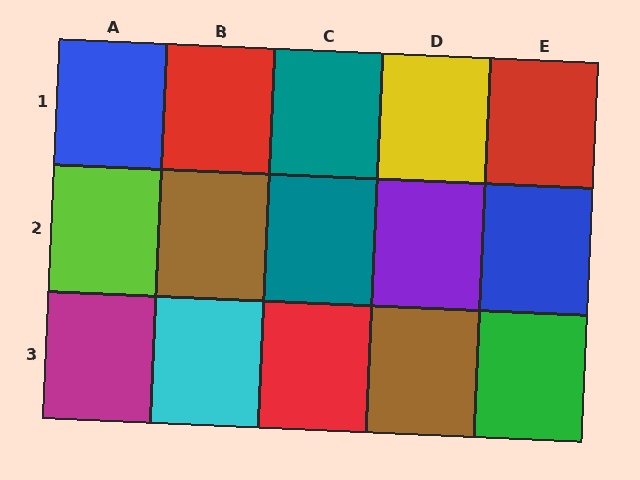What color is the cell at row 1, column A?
Blue.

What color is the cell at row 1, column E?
Red.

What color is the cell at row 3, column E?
Green.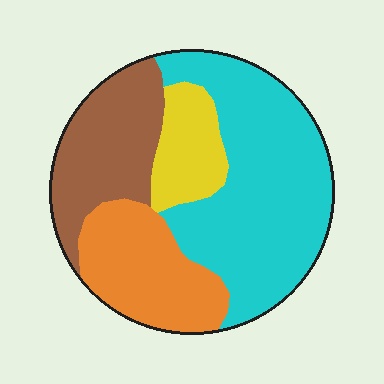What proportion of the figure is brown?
Brown covers 22% of the figure.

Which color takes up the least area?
Yellow, at roughly 10%.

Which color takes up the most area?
Cyan, at roughly 45%.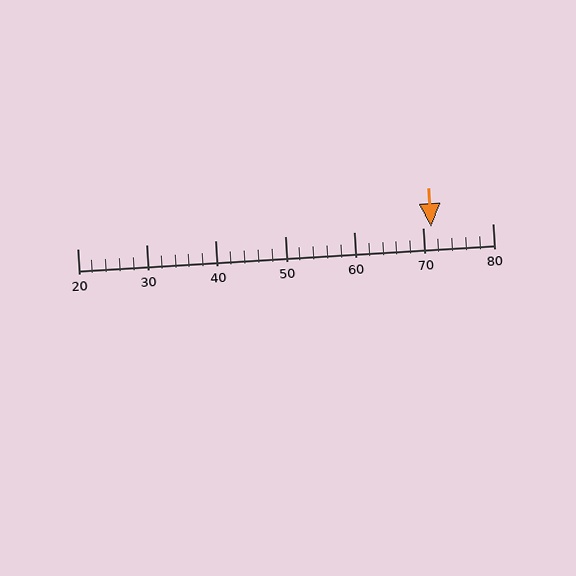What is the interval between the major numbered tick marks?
The major tick marks are spaced 10 units apart.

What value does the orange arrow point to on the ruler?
The orange arrow points to approximately 71.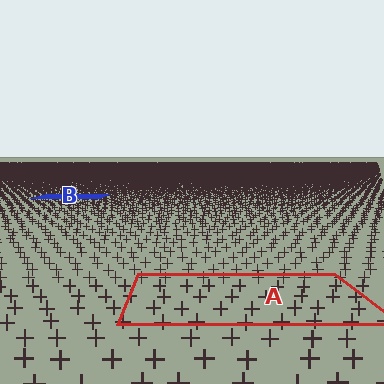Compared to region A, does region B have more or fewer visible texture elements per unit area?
Region B has more texture elements per unit area — they are packed more densely because it is farther away.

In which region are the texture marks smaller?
The texture marks are smaller in region B, because it is farther away.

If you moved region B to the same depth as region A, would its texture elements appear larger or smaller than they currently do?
They would appear larger. At a closer depth, the same texture elements are projected at a bigger on-screen size.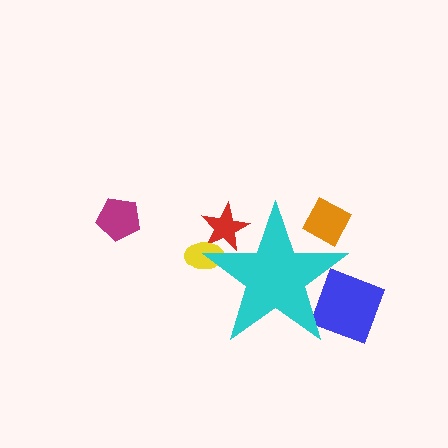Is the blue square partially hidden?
Yes, the blue square is partially hidden behind the cyan star.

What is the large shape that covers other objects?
A cyan star.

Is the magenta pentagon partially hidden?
No, the magenta pentagon is fully visible.